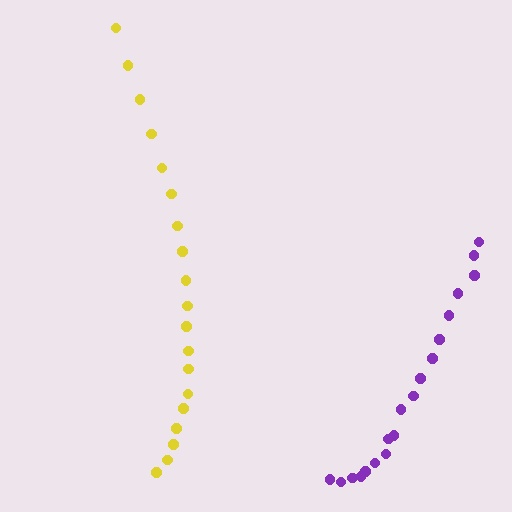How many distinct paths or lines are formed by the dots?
There are 2 distinct paths.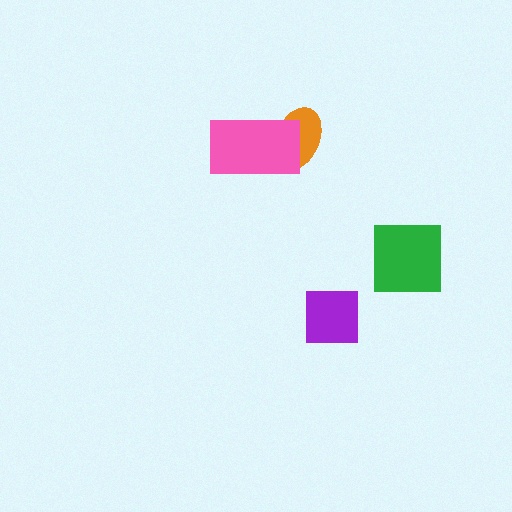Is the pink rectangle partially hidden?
No, no other shape covers it.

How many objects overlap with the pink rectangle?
1 object overlaps with the pink rectangle.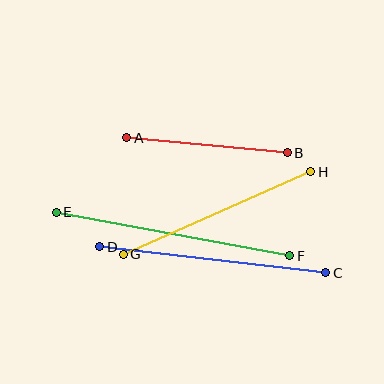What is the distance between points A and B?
The distance is approximately 161 pixels.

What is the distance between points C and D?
The distance is approximately 227 pixels.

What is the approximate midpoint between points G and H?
The midpoint is at approximately (217, 213) pixels.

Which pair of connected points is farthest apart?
Points E and F are farthest apart.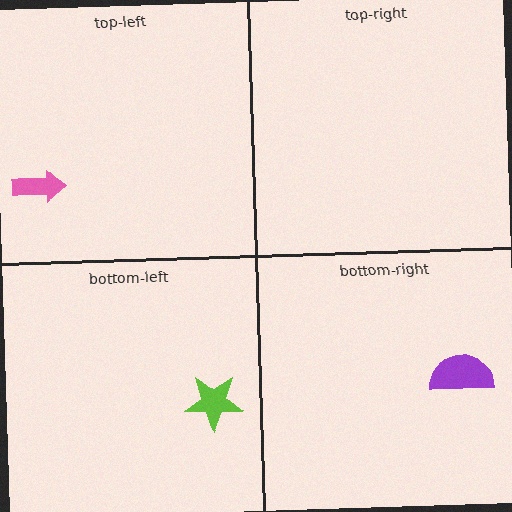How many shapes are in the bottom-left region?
1.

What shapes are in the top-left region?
The pink arrow.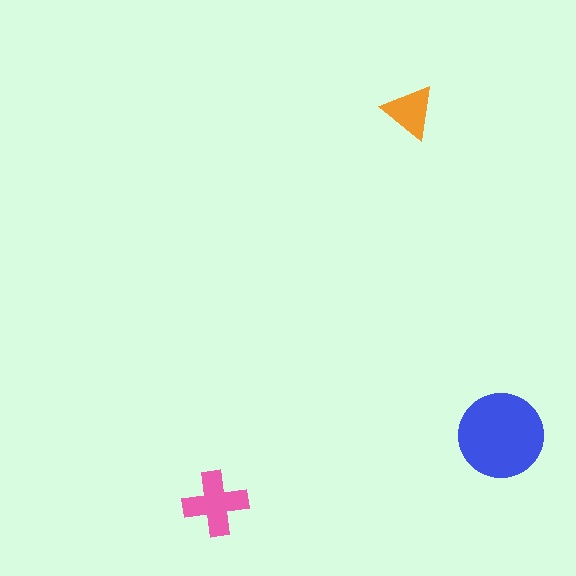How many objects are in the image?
There are 3 objects in the image.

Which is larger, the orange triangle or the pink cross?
The pink cross.